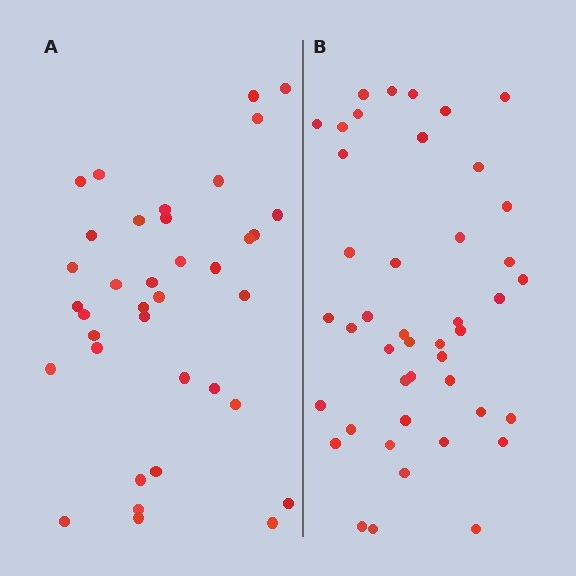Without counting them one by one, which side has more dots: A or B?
Region B (the right region) has more dots.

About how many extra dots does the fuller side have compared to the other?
Region B has roughly 8 or so more dots than region A.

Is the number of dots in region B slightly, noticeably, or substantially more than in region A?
Region B has only slightly more — the two regions are fairly close. The ratio is roughly 1.2 to 1.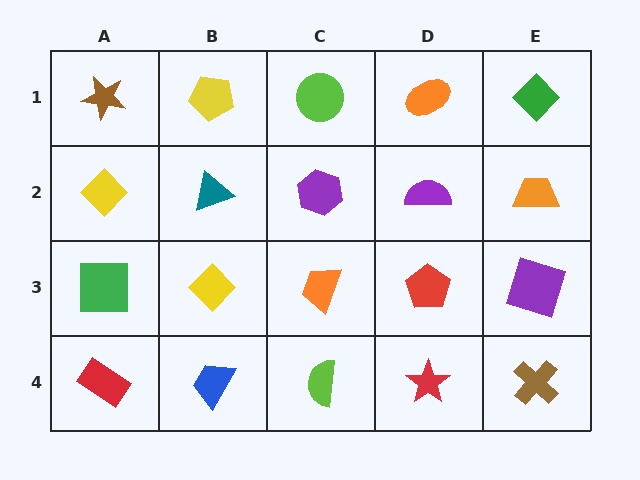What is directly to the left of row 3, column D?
An orange trapezoid.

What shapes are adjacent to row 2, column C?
A lime circle (row 1, column C), an orange trapezoid (row 3, column C), a teal triangle (row 2, column B), a purple semicircle (row 2, column D).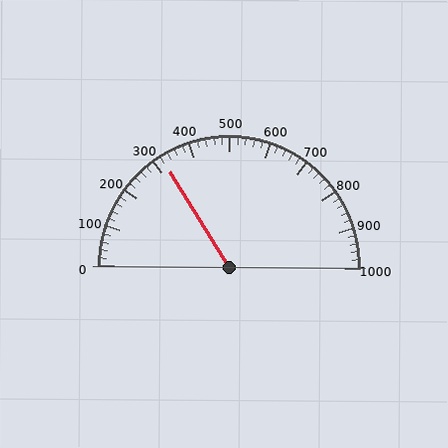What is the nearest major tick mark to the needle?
The nearest major tick mark is 300.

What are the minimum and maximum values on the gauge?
The gauge ranges from 0 to 1000.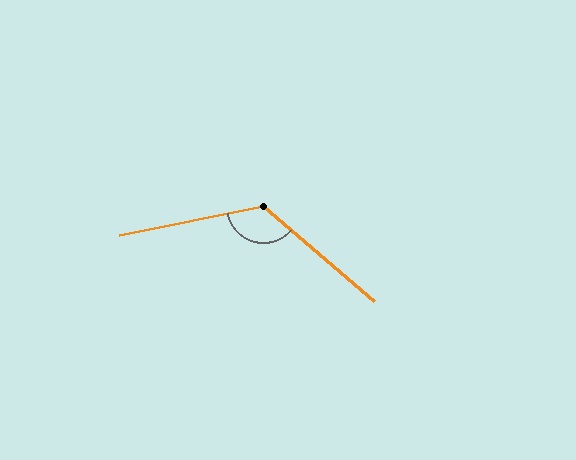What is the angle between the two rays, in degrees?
Approximately 129 degrees.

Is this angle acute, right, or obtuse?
It is obtuse.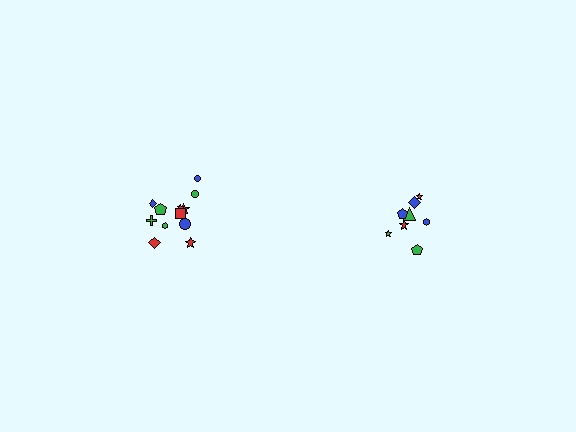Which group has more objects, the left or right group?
The left group.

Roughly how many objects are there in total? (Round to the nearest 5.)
Roughly 20 objects in total.